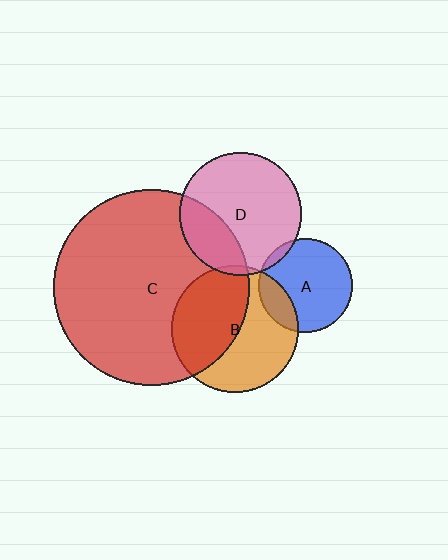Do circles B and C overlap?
Yes.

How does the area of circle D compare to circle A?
Approximately 1.7 times.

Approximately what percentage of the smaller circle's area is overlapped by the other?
Approximately 50%.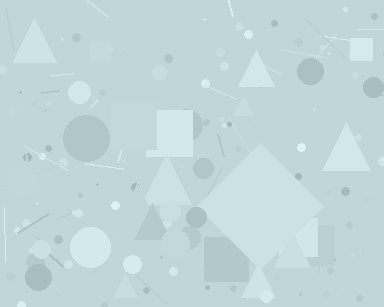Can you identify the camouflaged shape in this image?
The camouflaged shape is a diamond.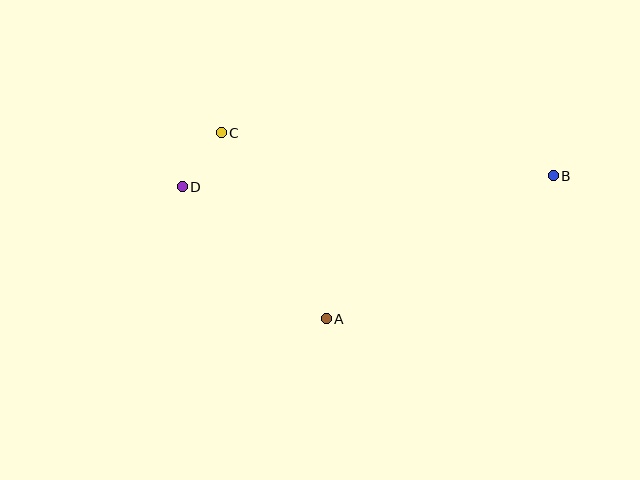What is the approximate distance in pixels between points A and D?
The distance between A and D is approximately 195 pixels.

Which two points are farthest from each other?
Points B and D are farthest from each other.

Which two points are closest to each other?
Points C and D are closest to each other.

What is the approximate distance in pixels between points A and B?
The distance between A and B is approximately 268 pixels.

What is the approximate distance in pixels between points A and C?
The distance between A and C is approximately 214 pixels.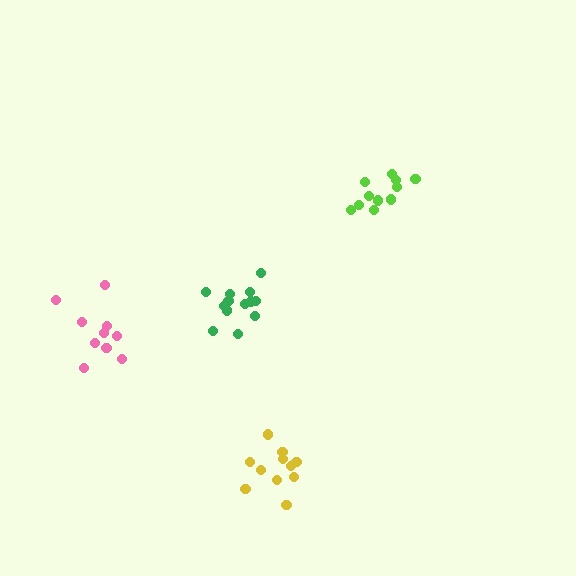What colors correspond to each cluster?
The clusters are colored: green, lime, yellow, pink.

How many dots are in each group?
Group 1: 13 dots, Group 2: 11 dots, Group 3: 11 dots, Group 4: 10 dots (45 total).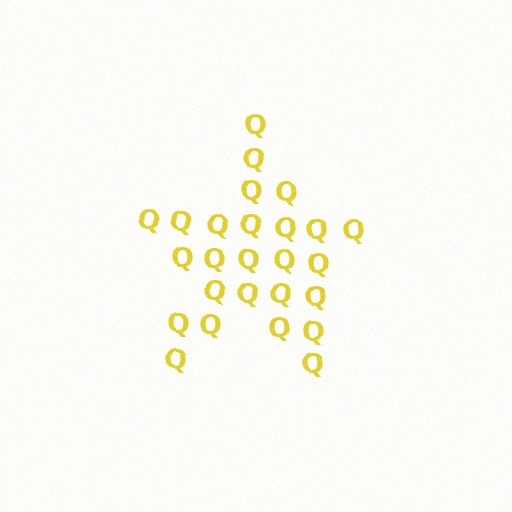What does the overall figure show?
The overall figure shows a star.